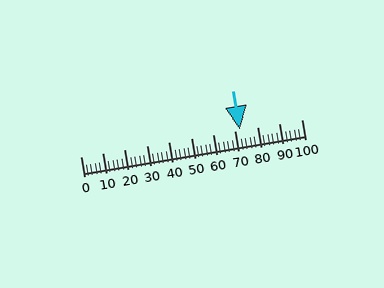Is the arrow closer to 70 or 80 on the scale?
The arrow is closer to 70.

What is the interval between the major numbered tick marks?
The major tick marks are spaced 10 units apart.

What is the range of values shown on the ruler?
The ruler shows values from 0 to 100.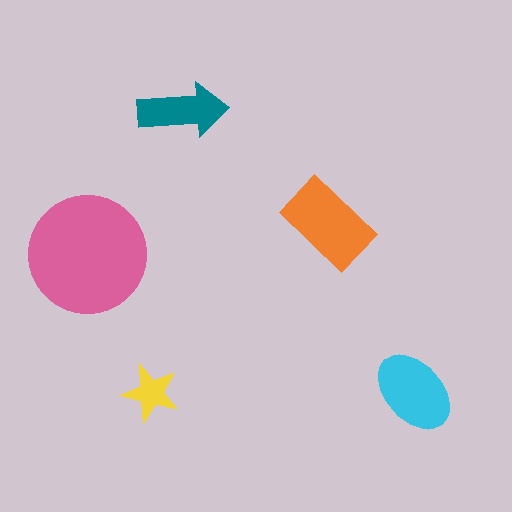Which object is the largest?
The pink circle.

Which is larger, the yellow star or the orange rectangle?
The orange rectangle.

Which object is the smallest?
The yellow star.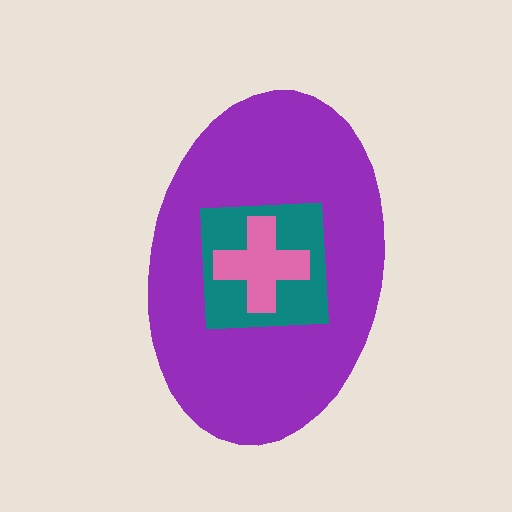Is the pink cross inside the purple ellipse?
Yes.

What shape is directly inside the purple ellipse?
The teal square.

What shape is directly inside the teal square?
The pink cross.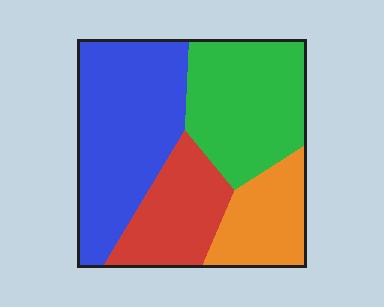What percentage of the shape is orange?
Orange covers about 15% of the shape.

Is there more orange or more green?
Green.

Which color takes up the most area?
Blue, at roughly 35%.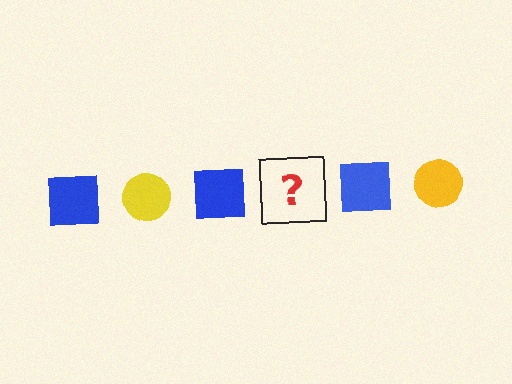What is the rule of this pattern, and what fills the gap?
The rule is that the pattern alternates between blue square and yellow circle. The gap should be filled with a yellow circle.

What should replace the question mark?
The question mark should be replaced with a yellow circle.